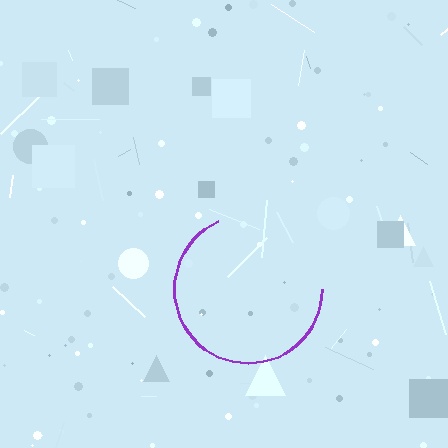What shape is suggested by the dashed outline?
The dashed outline suggests a circle.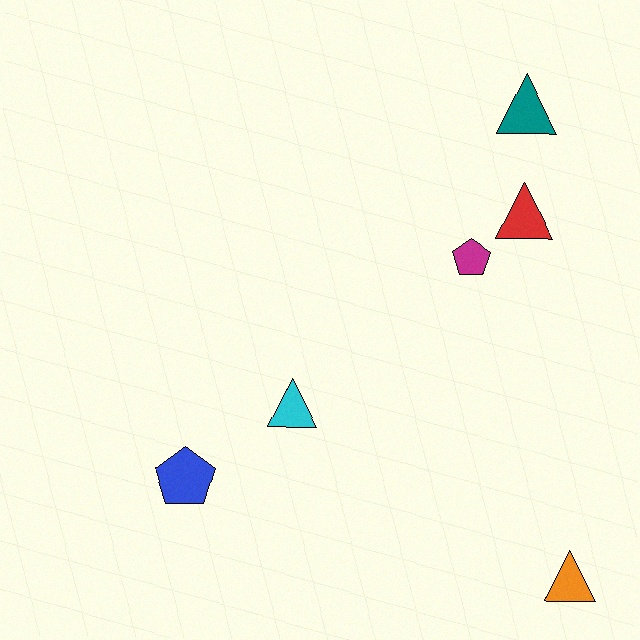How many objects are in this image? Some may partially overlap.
There are 6 objects.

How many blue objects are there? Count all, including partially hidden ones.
There is 1 blue object.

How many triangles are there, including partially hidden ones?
There are 4 triangles.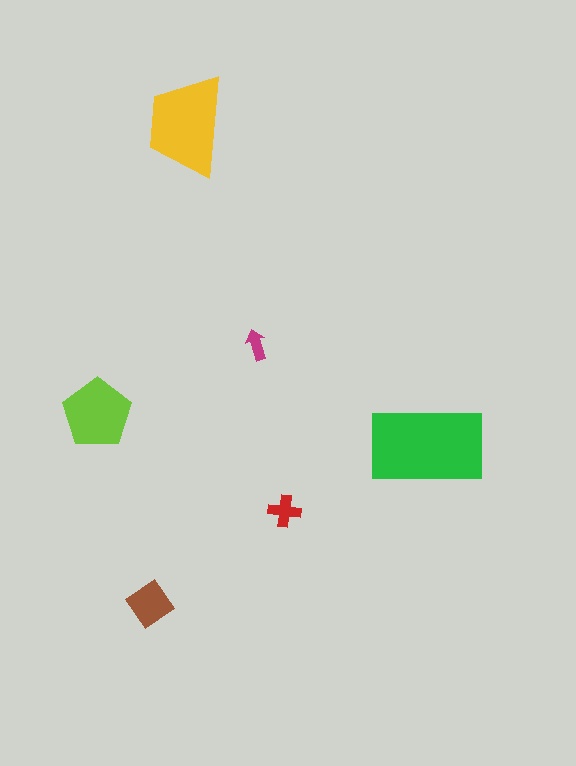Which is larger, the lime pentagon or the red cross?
The lime pentagon.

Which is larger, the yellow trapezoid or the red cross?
The yellow trapezoid.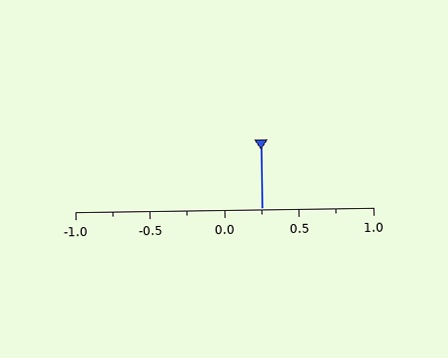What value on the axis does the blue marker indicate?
The marker indicates approximately 0.25.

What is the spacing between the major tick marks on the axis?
The major ticks are spaced 0.5 apart.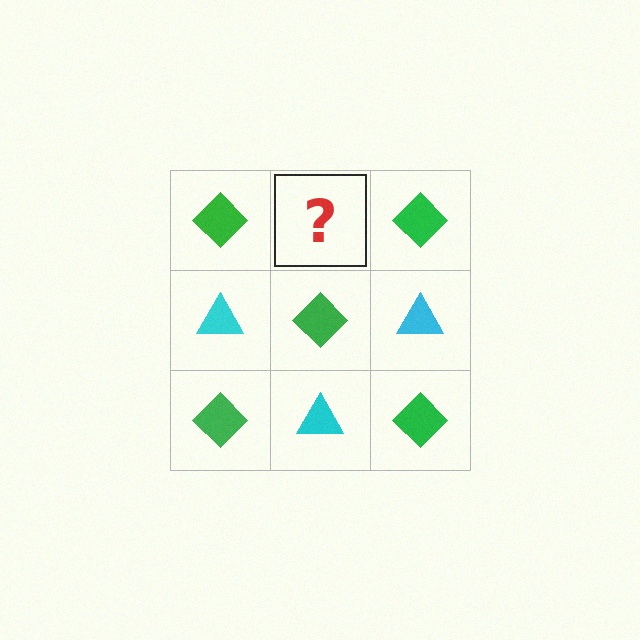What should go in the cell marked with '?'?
The missing cell should contain a cyan triangle.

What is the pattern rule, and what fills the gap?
The rule is that it alternates green diamond and cyan triangle in a checkerboard pattern. The gap should be filled with a cyan triangle.